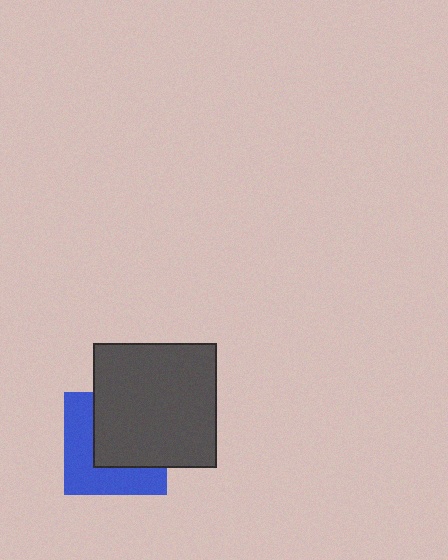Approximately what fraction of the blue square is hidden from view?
Roughly 52% of the blue square is hidden behind the dark gray square.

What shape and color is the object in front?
The object in front is a dark gray square.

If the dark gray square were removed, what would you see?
You would see the complete blue square.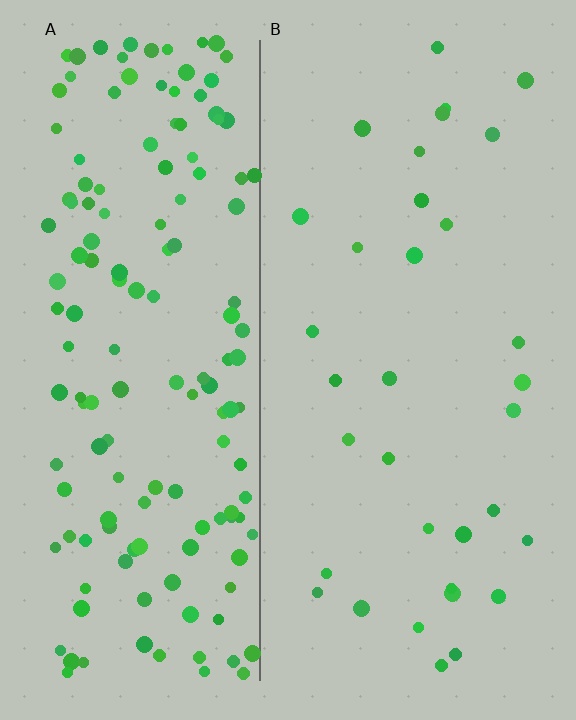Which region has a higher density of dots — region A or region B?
A (the left).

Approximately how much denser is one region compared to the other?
Approximately 4.5× — region A over region B.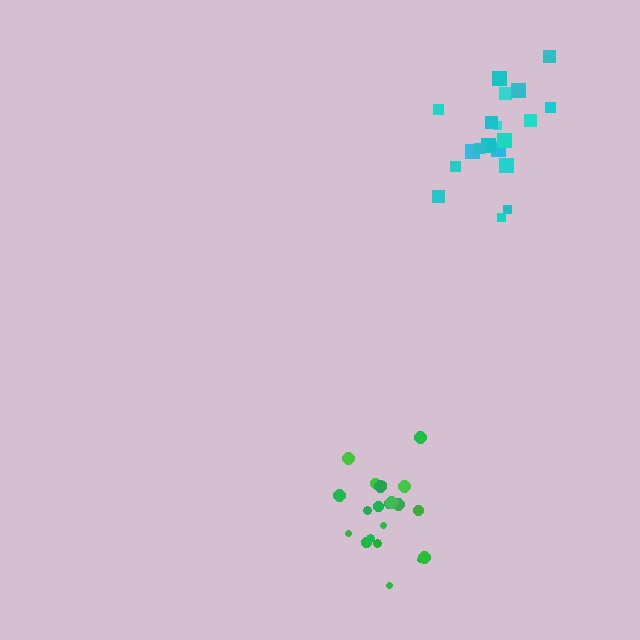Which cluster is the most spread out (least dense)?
Cyan.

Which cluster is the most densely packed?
Green.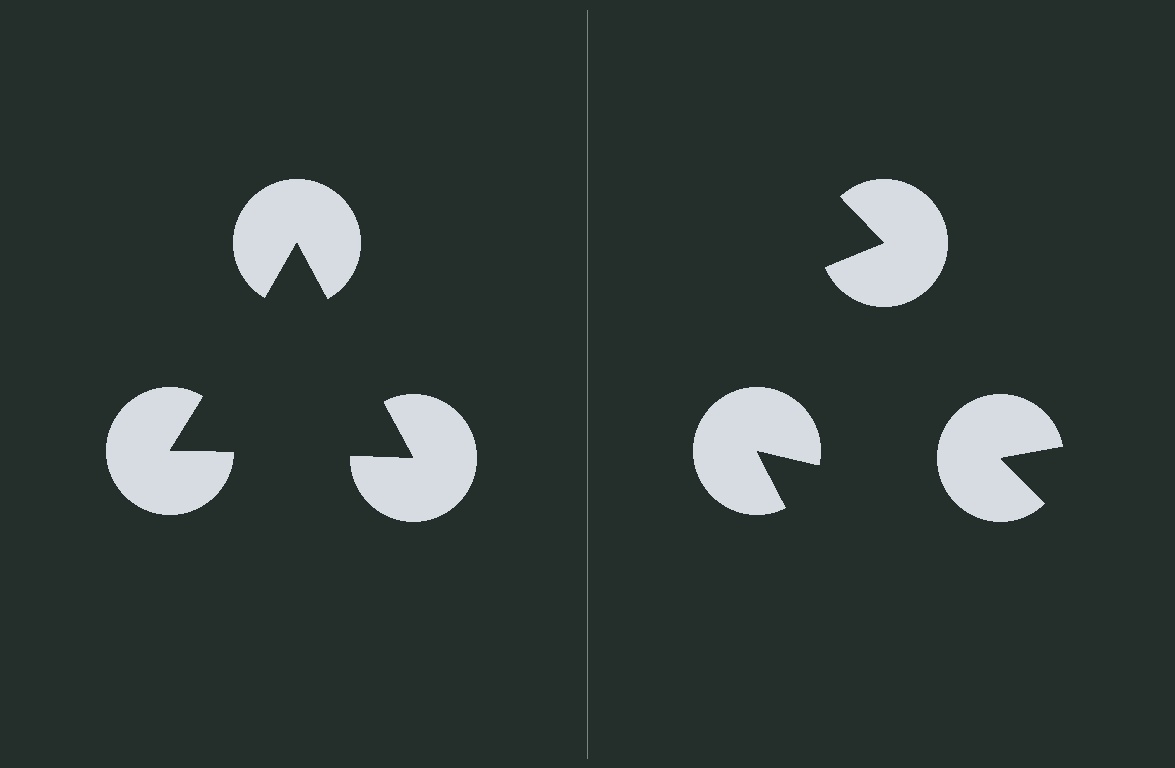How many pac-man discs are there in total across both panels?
6 — 3 on each side.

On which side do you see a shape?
An illusory triangle appears on the left side. On the right side the wedge cuts are rotated, so no coherent shape forms.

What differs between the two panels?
The pac-man discs are positioned identically on both sides; only the wedge orientations differ. On the left they align to a triangle; on the right they are misaligned.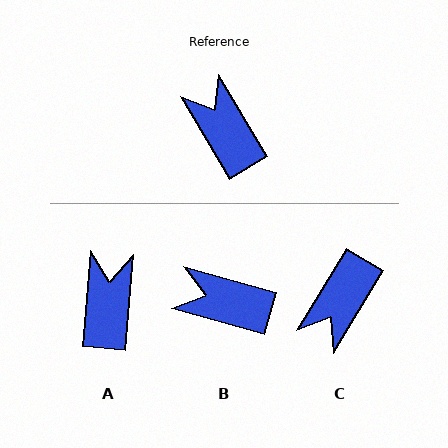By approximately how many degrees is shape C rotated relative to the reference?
Approximately 118 degrees counter-clockwise.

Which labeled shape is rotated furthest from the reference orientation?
C, about 118 degrees away.